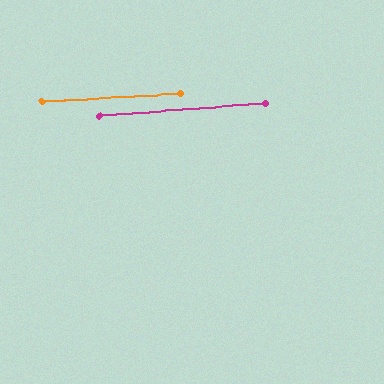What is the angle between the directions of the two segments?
Approximately 1 degree.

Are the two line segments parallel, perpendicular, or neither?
Parallel — their directions differ by only 1.0°.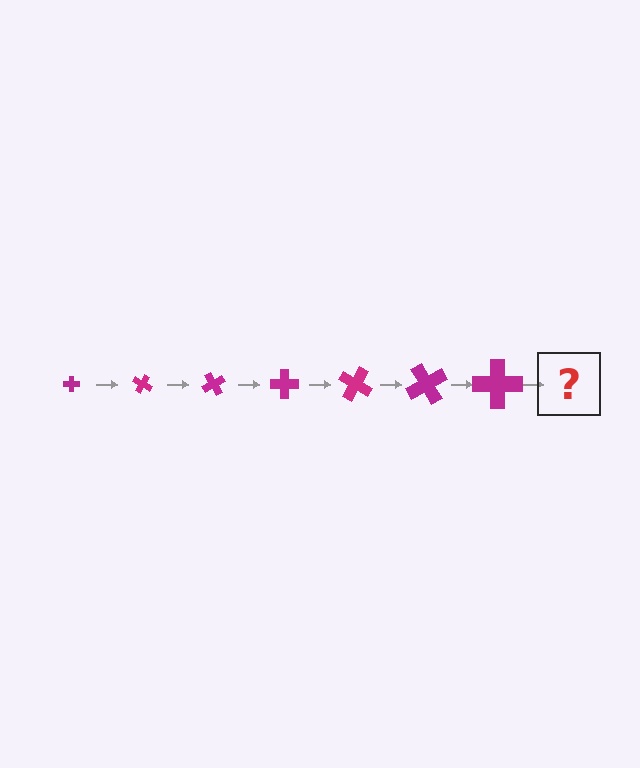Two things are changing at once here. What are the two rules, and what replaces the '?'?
The two rules are that the cross grows larger each step and it rotates 30 degrees each step. The '?' should be a cross, larger than the previous one and rotated 210 degrees from the start.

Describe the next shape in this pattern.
It should be a cross, larger than the previous one and rotated 210 degrees from the start.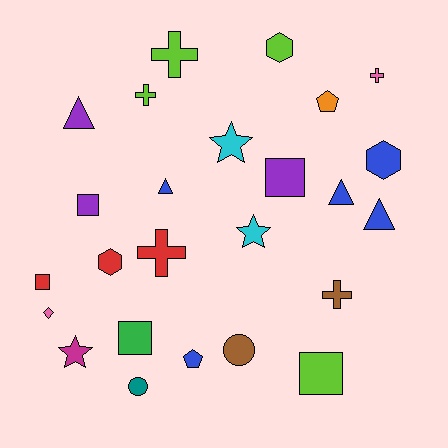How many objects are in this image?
There are 25 objects.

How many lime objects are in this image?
There are 4 lime objects.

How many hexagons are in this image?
There are 3 hexagons.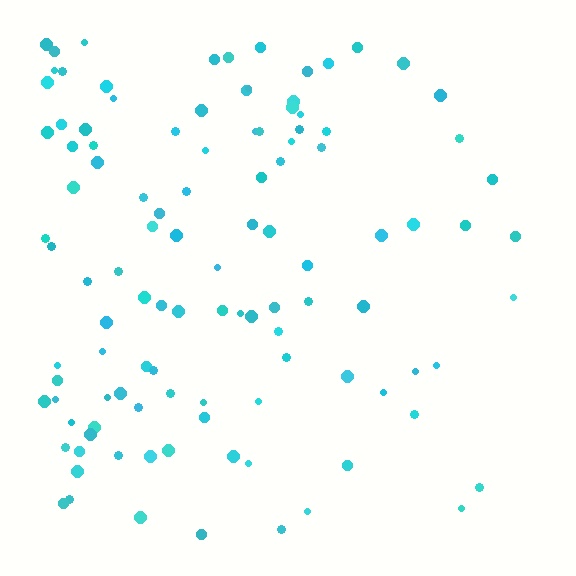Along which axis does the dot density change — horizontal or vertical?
Horizontal.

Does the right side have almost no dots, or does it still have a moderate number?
Still a moderate number, just noticeably fewer than the left.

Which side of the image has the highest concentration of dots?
The left.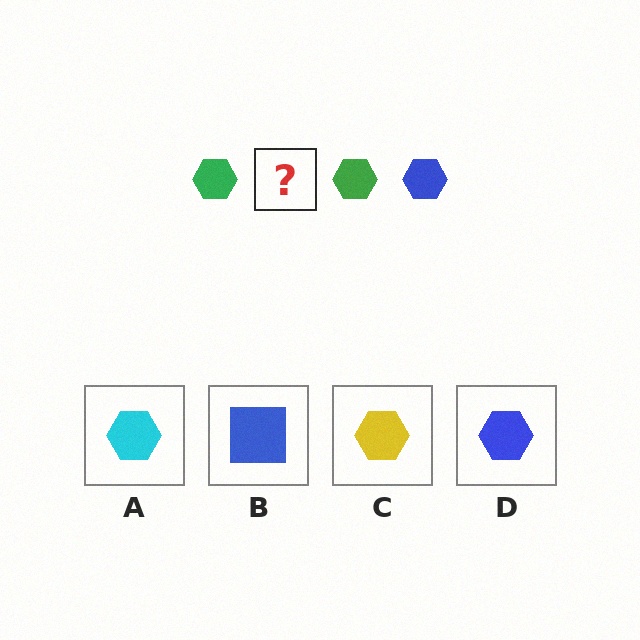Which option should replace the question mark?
Option D.